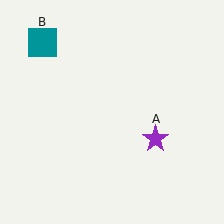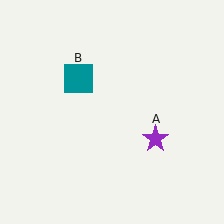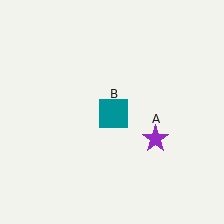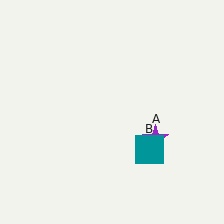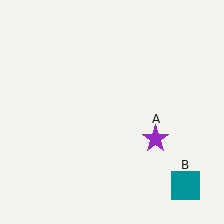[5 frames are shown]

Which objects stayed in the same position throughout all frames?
Purple star (object A) remained stationary.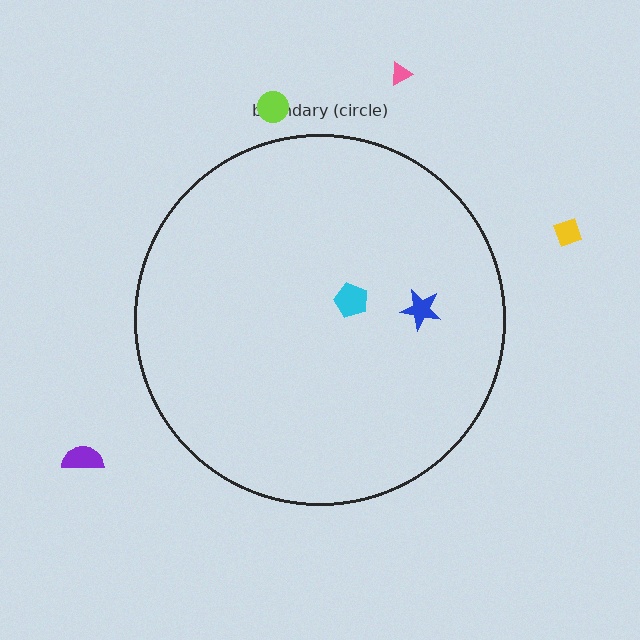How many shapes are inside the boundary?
2 inside, 4 outside.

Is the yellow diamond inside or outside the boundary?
Outside.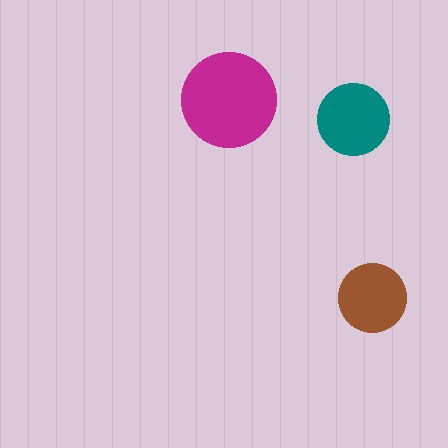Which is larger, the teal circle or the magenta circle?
The magenta one.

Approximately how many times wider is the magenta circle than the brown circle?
About 1.5 times wider.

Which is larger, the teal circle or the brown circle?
The teal one.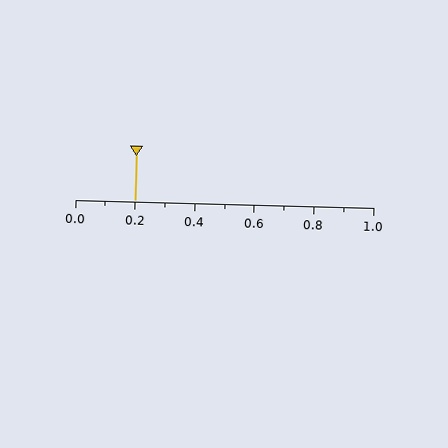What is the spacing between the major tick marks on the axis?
The major ticks are spaced 0.2 apart.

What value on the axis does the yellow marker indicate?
The marker indicates approximately 0.2.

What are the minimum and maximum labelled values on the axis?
The axis runs from 0.0 to 1.0.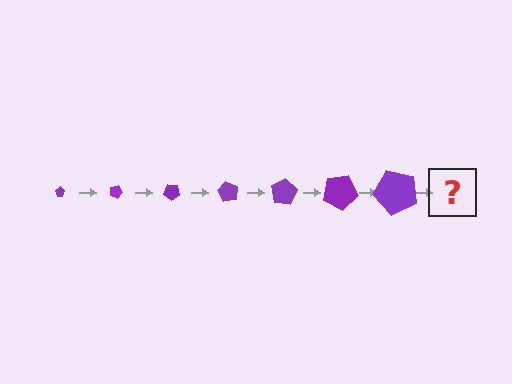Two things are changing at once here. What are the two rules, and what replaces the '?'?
The two rules are that the pentagon grows larger each step and it rotates 20 degrees each step. The '?' should be a pentagon, larger than the previous one and rotated 140 degrees from the start.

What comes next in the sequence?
The next element should be a pentagon, larger than the previous one and rotated 140 degrees from the start.